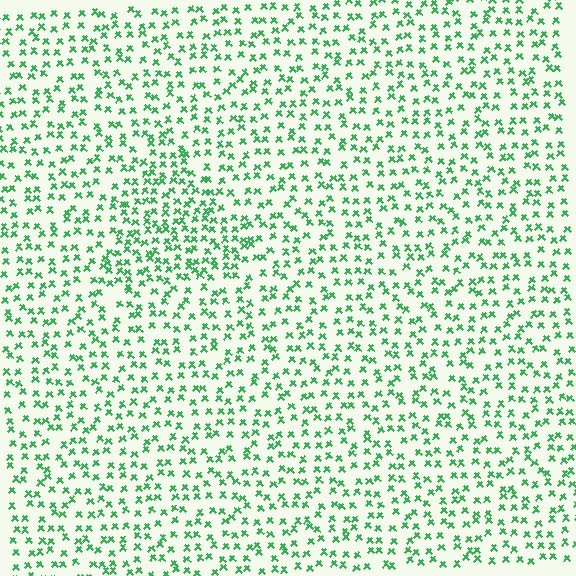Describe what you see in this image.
The image contains small green elements arranged at two different densities. A triangle-shaped region is visible where the elements are more densely packed than the surrounding area.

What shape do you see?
I see a triangle.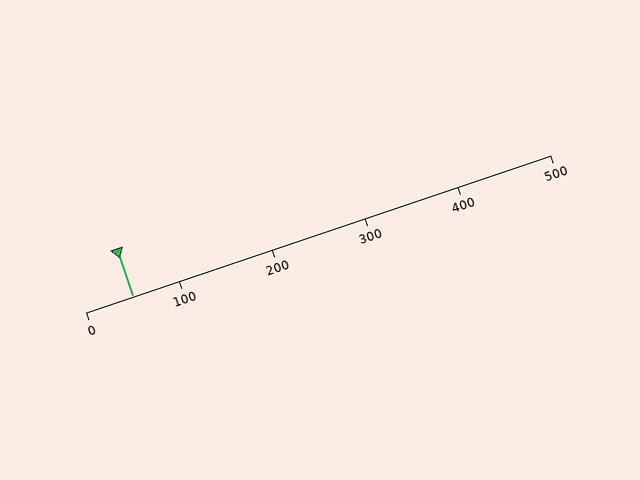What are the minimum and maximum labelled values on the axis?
The axis runs from 0 to 500.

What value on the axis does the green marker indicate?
The marker indicates approximately 50.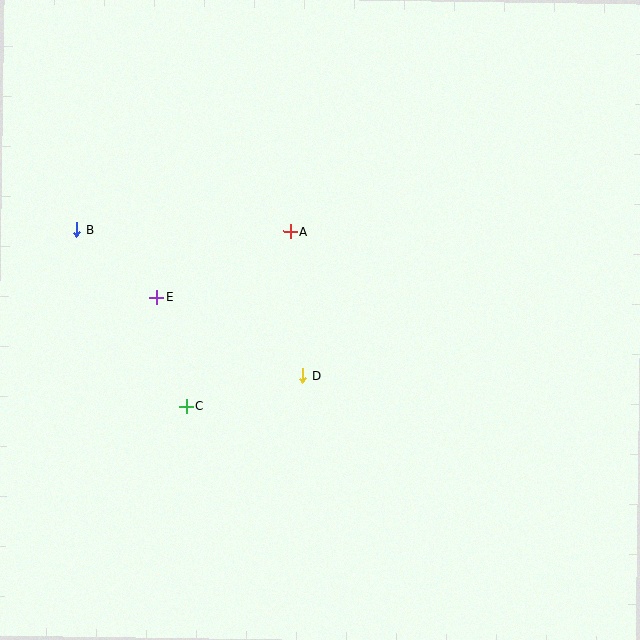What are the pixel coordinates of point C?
Point C is at (186, 406).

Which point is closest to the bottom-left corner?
Point C is closest to the bottom-left corner.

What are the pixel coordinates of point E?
Point E is at (157, 297).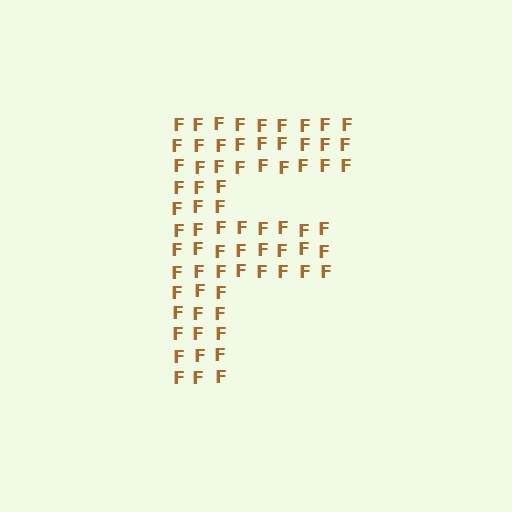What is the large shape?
The large shape is the letter F.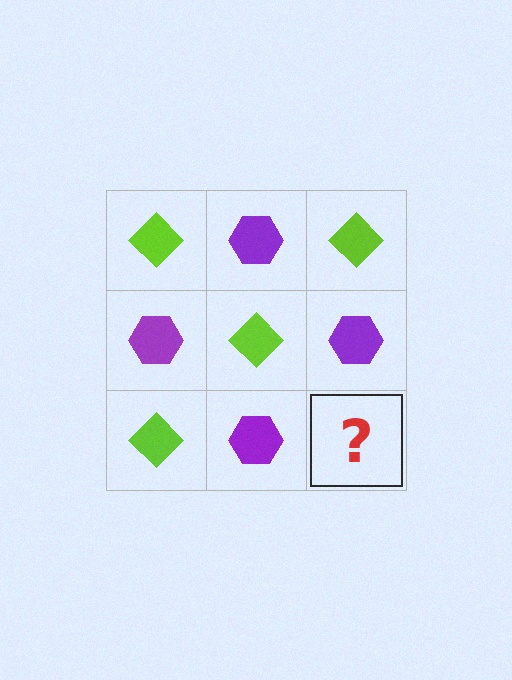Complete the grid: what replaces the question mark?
The question mark should be replaced with a lime diamond.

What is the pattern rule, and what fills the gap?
The rule is that it alternates lime diamond and purple hexagon in a checkerboard pattern. The gap should be filled with a lime diamond.